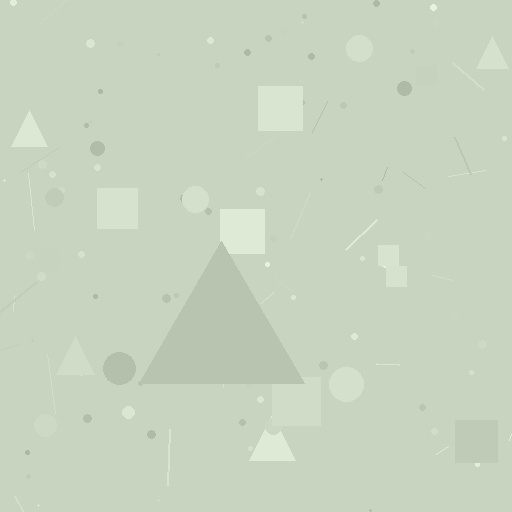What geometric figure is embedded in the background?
A triangle is embedded in the background.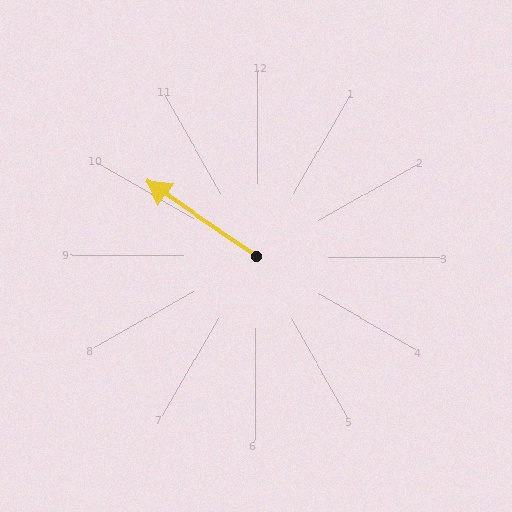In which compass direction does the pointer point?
Northwest.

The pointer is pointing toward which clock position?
Roughly 10 o'clock.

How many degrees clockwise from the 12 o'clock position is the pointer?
Approximately 304 degrees.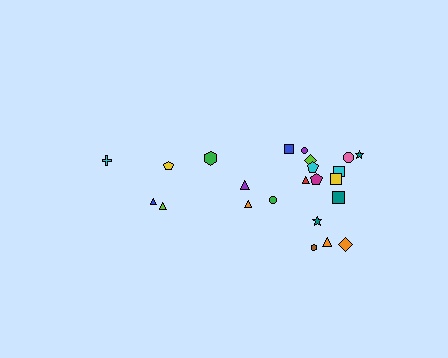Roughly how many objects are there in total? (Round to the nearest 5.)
Roughly 25 objects in total.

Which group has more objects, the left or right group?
The right group.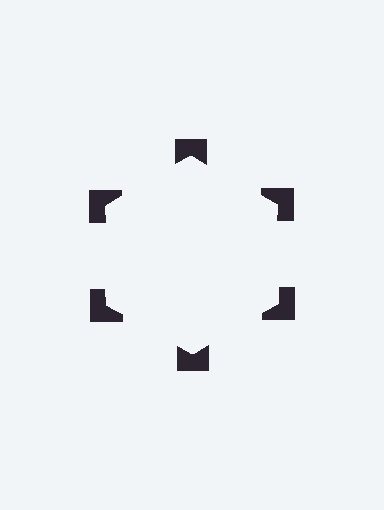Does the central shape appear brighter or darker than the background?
It typically appears slightly brighter than the background, even though no actual brightness change is drawn.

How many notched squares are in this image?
There are 6 — one at each vertex of the illusory hexagon.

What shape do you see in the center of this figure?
An illusory hexagon — its edges are inferred from the aligned wedge cuts in the notched squares, not physically drawn.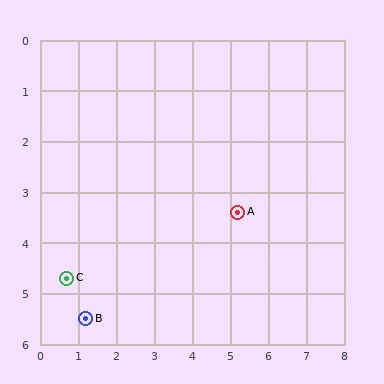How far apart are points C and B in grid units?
Points C and B are about 0.9 grid units apart.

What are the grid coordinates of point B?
Point B is at approximately (1.2, 5.5).